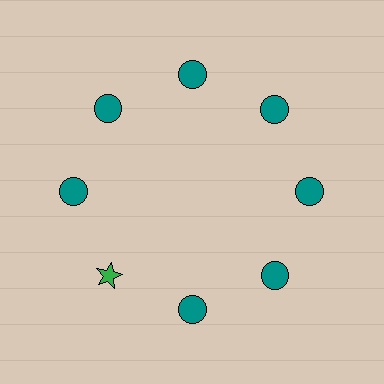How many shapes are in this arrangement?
There are 8 shapes arranged in a ring pattern.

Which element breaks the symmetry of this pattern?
The green star at roughly the 8 o'clock position breaks the symmetry. All other shapes are teal circles.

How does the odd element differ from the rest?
It differs in both color (green instead of teal) and shape (star instead of circle).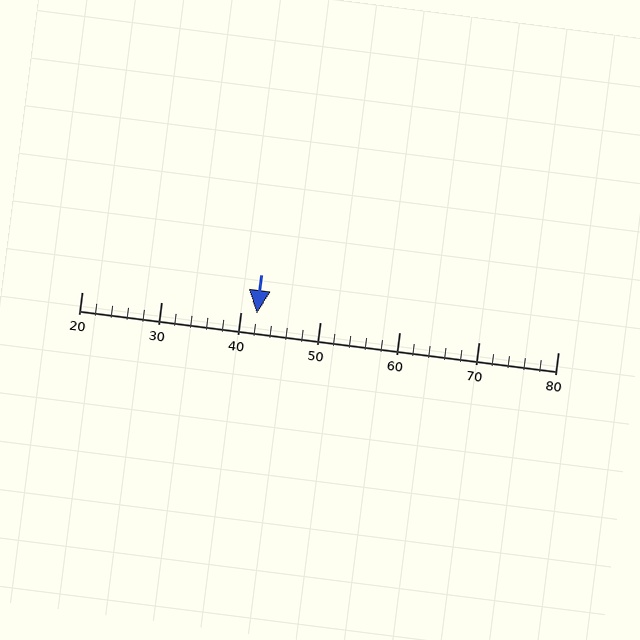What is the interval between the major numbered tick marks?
The major tick marks are spaced 10 units apart.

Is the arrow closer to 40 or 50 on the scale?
The arrow is closer to 40.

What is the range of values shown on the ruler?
The ruler shows values from 20 to 80.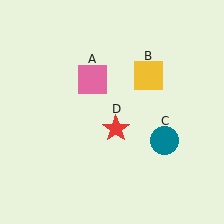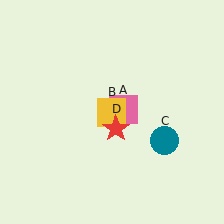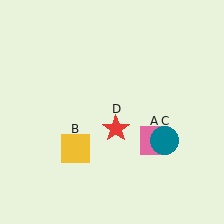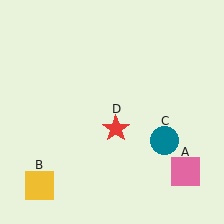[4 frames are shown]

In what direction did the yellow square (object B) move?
The yellow square (object B) moved down and to the left.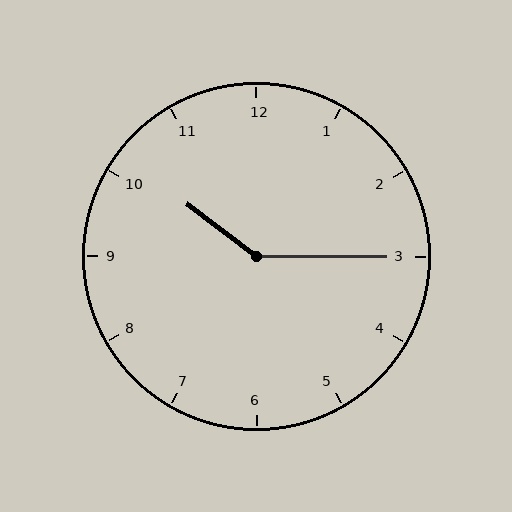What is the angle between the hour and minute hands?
Approximately 142 degrees.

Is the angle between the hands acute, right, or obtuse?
It is obtuse.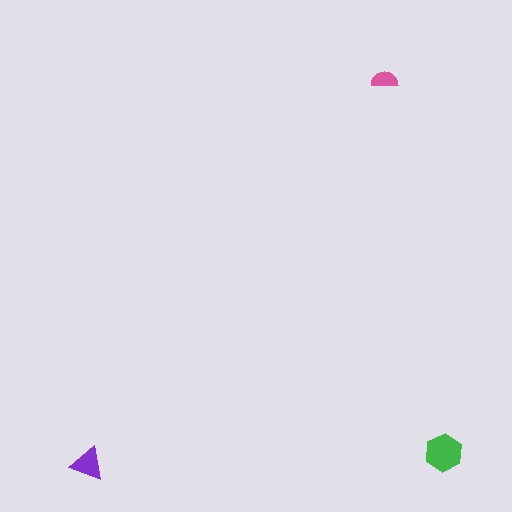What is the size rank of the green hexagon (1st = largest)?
1st.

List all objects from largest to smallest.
The green hexagon, the purple triangle, the pink semicircle.